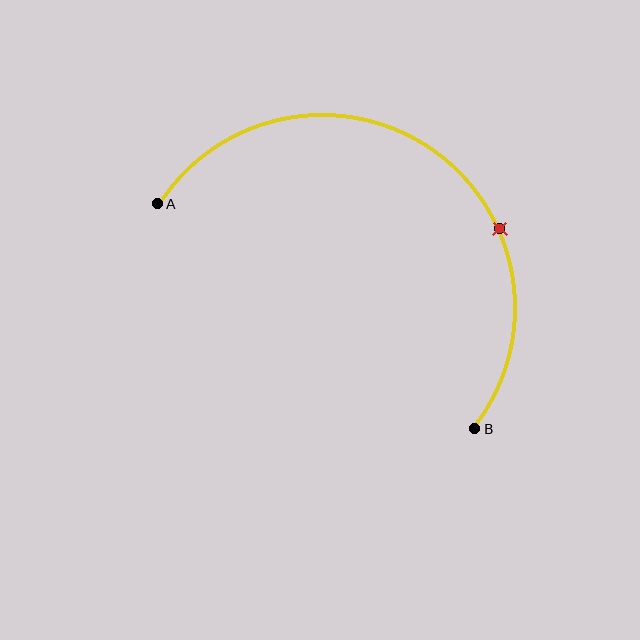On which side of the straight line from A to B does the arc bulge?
The arc bulges above and to the right of the straight line connecting A and B.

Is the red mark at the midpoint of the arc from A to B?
No. The red mark lies on the arc but is closer to endpoint B. The arc midpoint would be at the point on the curve equidistant along the arc from both A and B.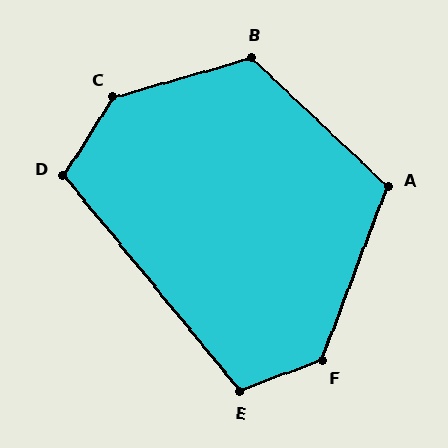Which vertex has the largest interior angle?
C, at approximately 139 degrees.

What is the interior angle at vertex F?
Approximately 131 degrees (obtuse).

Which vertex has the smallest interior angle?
D, at approximately 108 degrees.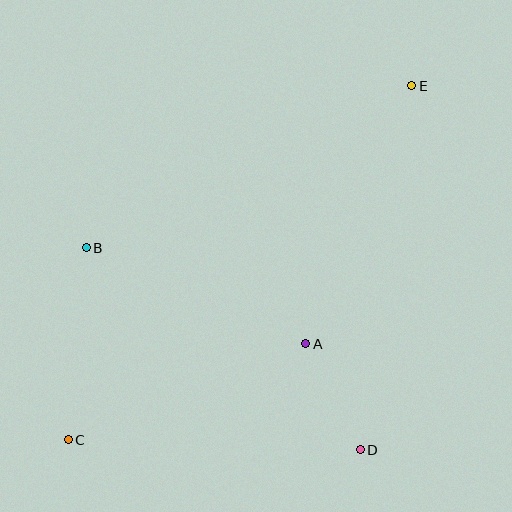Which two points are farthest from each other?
Points C and E are farthest from each other.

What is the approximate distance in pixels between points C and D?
The distance between C and D is approximately 292 pixels.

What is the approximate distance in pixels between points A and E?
The distance between A and E is approximately 279 pixels.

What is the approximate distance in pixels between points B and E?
The distance between B and E is approximately 364 pixels.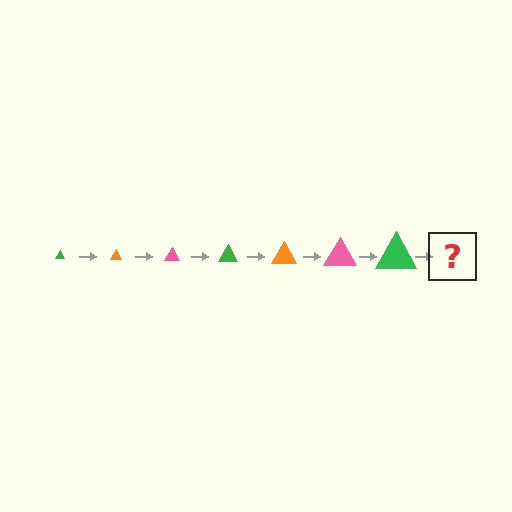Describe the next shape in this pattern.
It should be an orange triangle, larger than the previous one.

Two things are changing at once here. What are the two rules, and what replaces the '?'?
The two rules are that the triangle grows larger each step and the color cycles through green, orange, and pink. The '?' should be an orange triangle, larger than the previous one.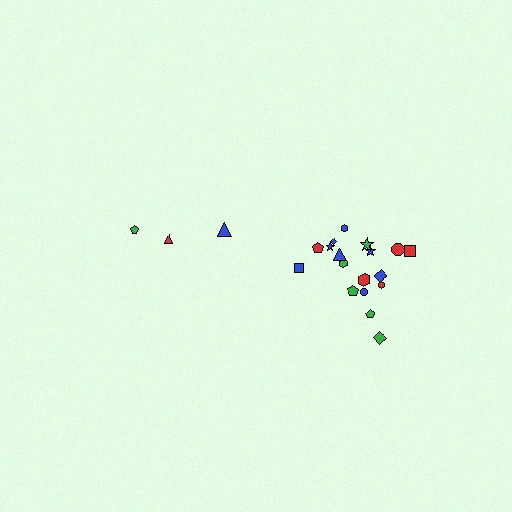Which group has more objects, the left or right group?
The right group.